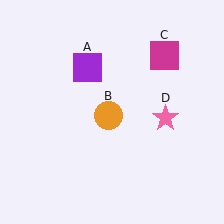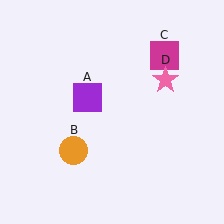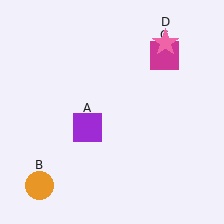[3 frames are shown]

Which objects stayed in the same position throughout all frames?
Magenta square (object C) remained stationary.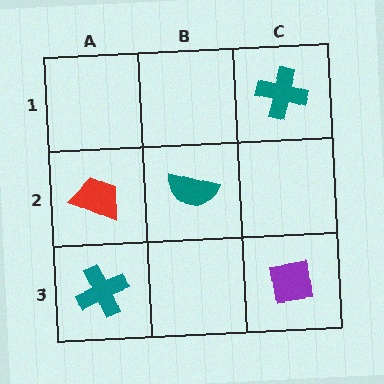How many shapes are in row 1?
1 shape.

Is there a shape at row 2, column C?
No, that cell is empty.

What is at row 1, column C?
A teal cross.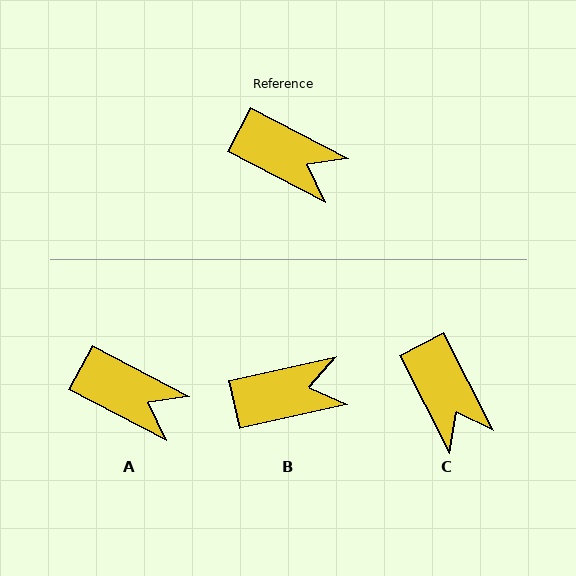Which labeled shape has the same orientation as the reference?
A.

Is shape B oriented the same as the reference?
No, it is off by about 40 degrees.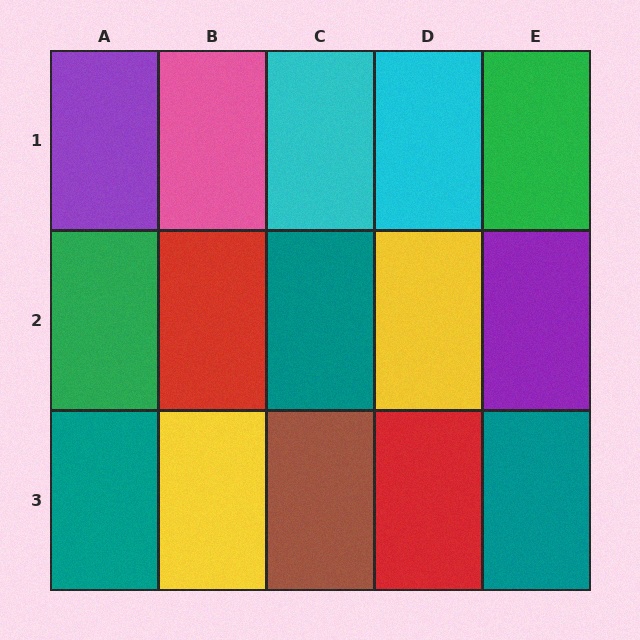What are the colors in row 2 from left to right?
Green, red, teal, yellow, purple.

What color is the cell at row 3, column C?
Brown.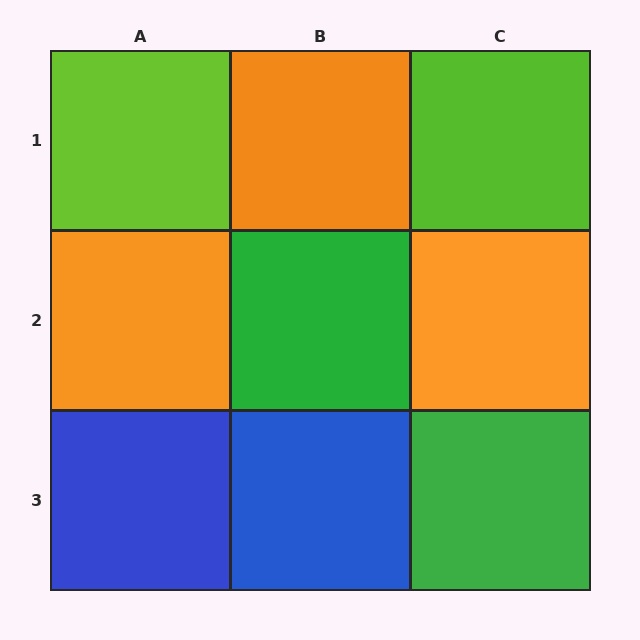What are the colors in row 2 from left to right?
Orange, green, orange.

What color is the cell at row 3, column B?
Blue.